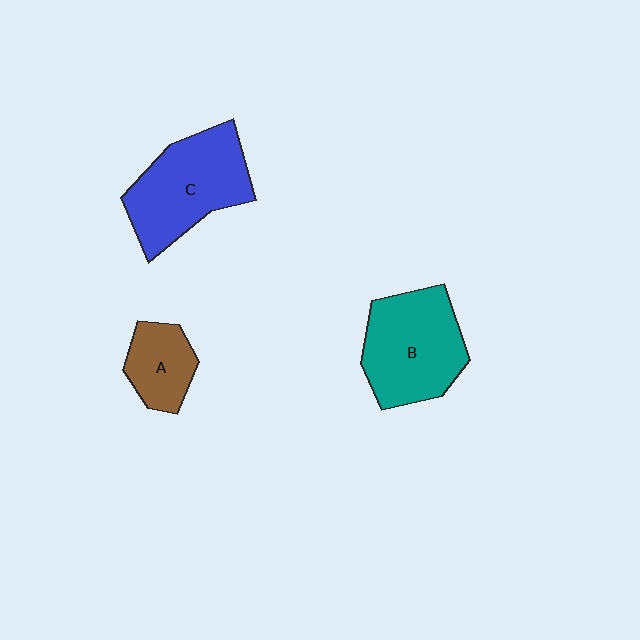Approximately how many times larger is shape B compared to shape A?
Approximately 2.0 times.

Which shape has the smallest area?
Shape A (brown).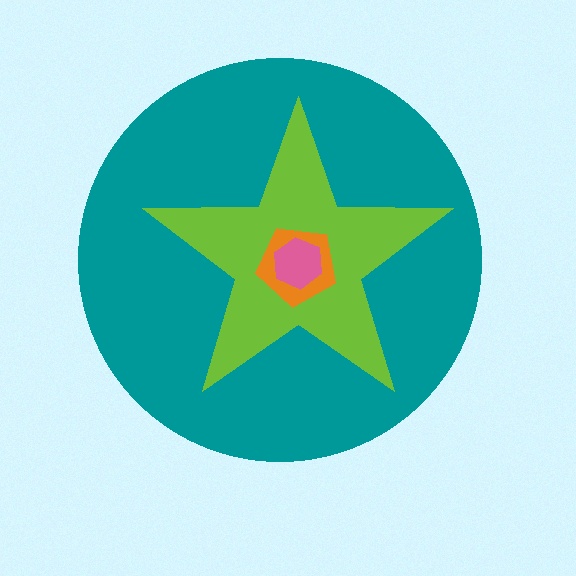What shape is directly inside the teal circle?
The lime star.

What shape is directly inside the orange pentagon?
The pink hexagon.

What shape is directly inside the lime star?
The orange pentagon.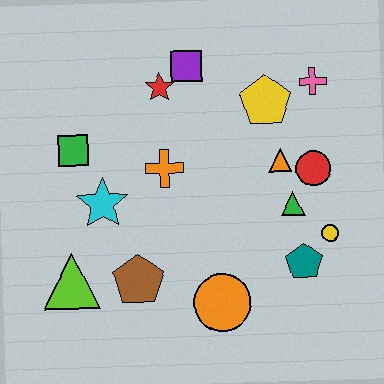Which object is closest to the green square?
The cyan star is closest to the green square.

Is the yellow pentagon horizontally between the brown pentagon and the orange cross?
No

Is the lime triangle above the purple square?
No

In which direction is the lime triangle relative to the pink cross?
The lime triangle is to the left of the pink cross.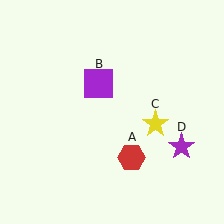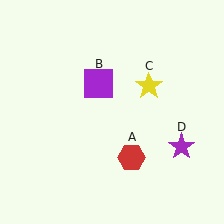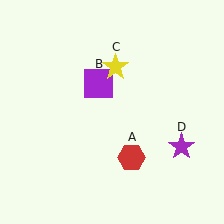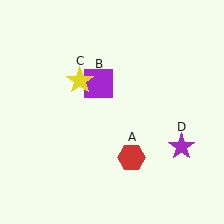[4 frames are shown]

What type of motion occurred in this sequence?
The yellow star (object C) rotated counterclockwise around the center of the scene.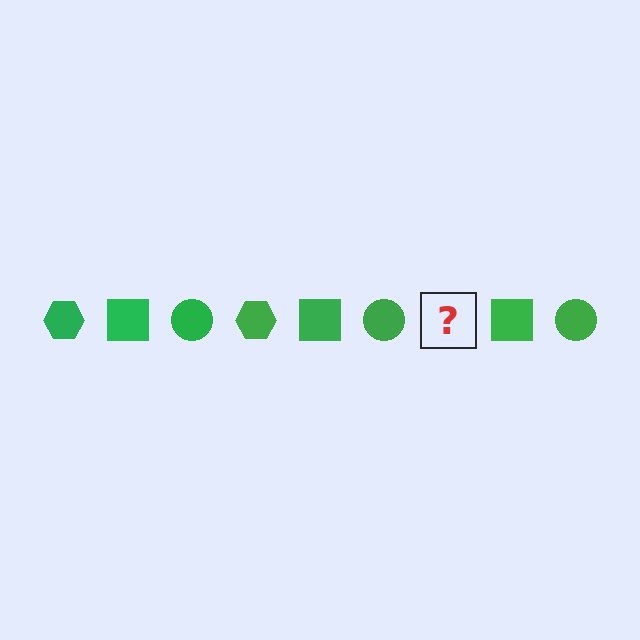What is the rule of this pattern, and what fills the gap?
The rule is that the pattern cycles through hexagon, square, circle shapes in green. The gap should be filled with a green hexagon.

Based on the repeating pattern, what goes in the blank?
The blank should be a green hexagon.